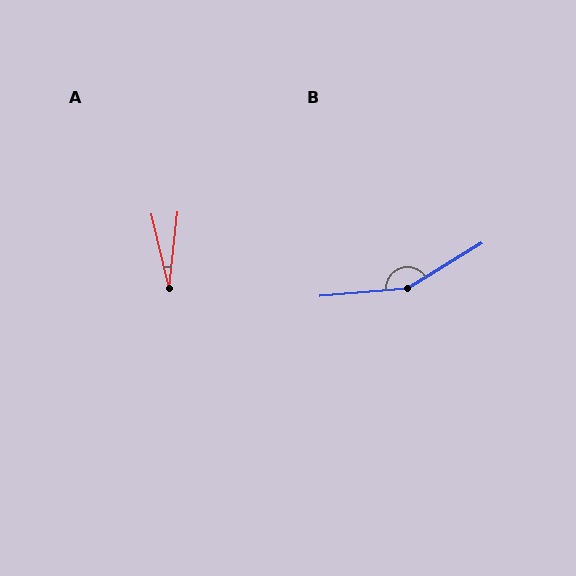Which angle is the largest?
B, at approximately 154 degrees.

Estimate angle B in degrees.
Approximately 154 degrees.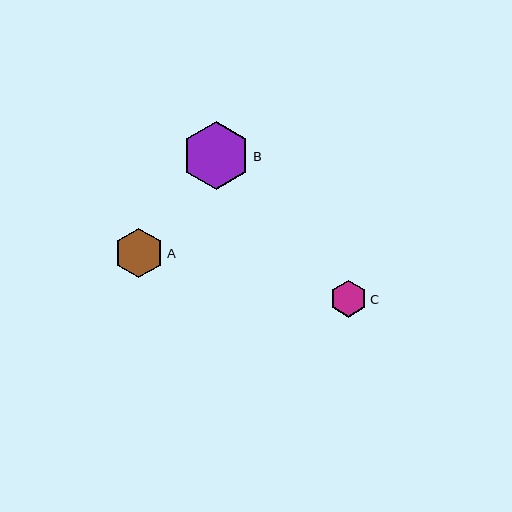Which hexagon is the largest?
Hexagon B is the largest with a size of approximately 68 pixels.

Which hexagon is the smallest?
Hexagon C is the smallest with a size of approximately 37 pixels.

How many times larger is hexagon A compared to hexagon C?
Hexagon A is approximately 1.4 times the size of hexagon C.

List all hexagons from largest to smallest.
From largest to smallest: B, A, C.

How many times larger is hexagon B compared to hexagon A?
Hexagon B is approximately 1.4 times the size of hexagon A.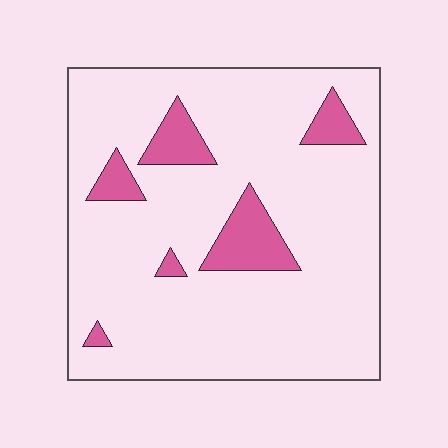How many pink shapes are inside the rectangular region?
6.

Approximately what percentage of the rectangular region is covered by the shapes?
Approximately 10%.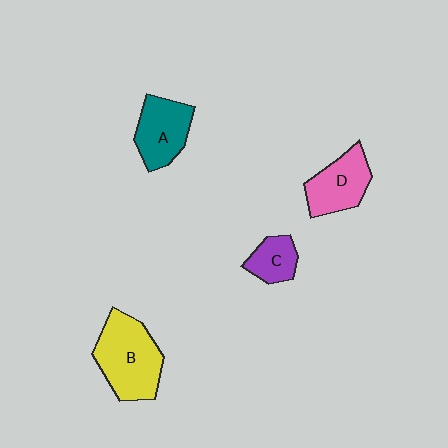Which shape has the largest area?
Shape B (yellow).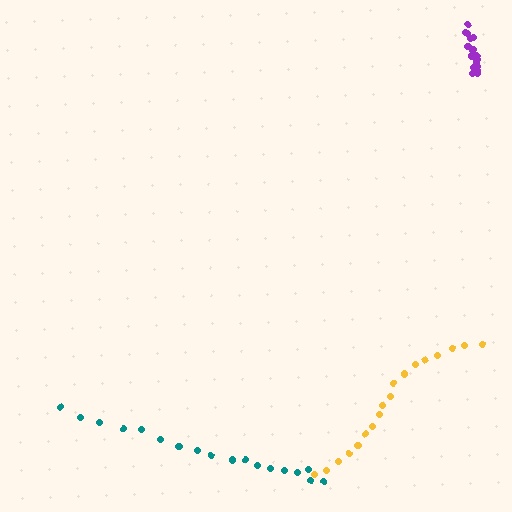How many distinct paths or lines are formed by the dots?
There are 3 distinct paths.